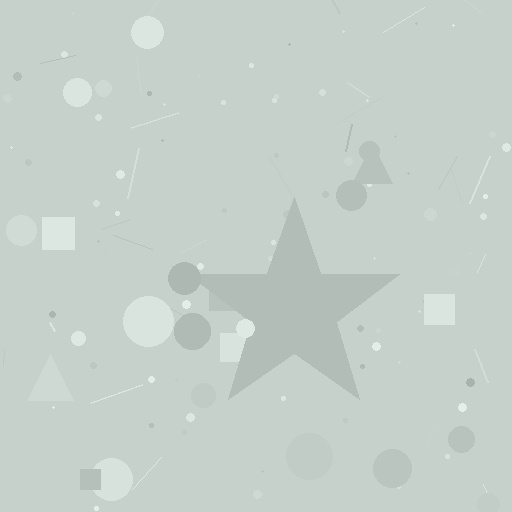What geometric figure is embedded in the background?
A star is embedded in the background.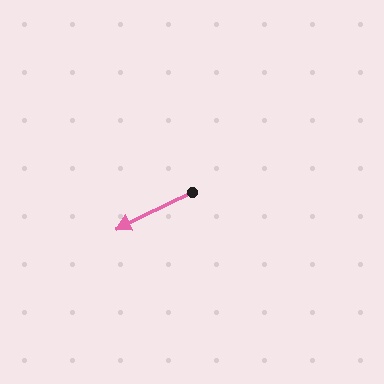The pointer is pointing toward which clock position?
Roughly 8 o'clock.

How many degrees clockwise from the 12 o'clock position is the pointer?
Approximately 244 degrees.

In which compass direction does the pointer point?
Southwest.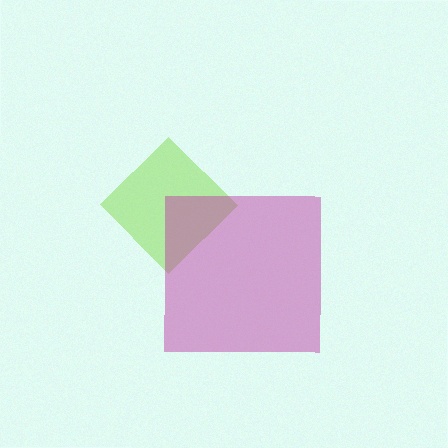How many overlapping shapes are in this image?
There are 2 overlapping shapes in the image.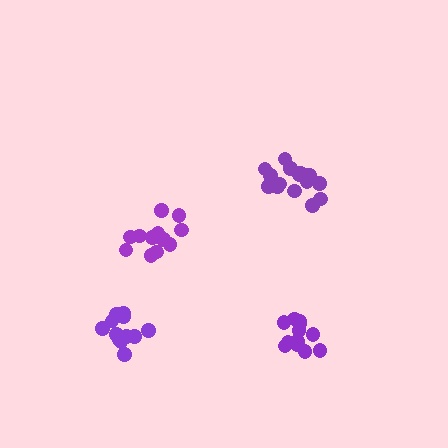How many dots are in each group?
Group 1: 17 dots, Group 2: 12 dots, Group 3: 13 dots, Group 4: 12 dots (54 total).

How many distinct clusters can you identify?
There are 4 distinct clusters.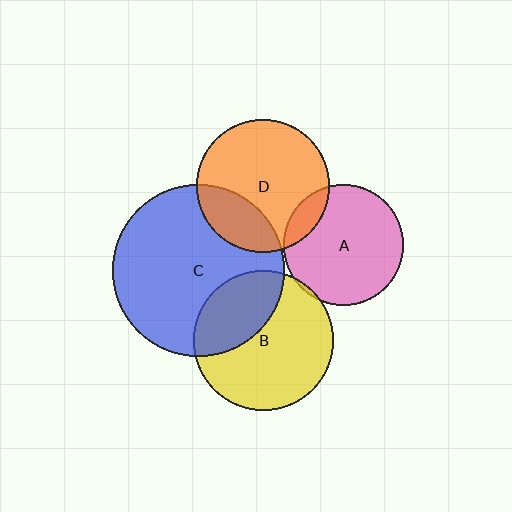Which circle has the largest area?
Circle C (blue).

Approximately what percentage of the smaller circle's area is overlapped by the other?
Approximately 25%.